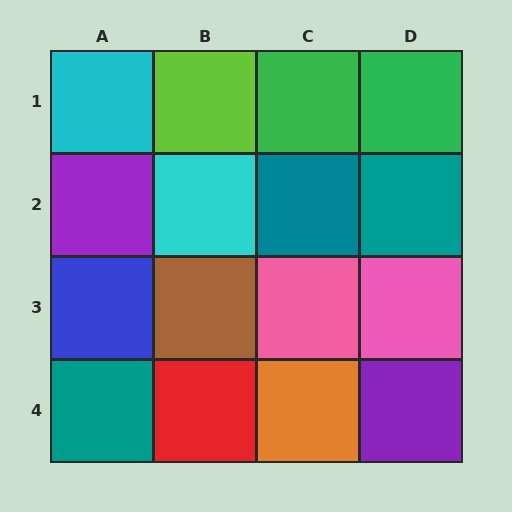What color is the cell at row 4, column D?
Purple.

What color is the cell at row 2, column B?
Cyan.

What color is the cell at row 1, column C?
Green.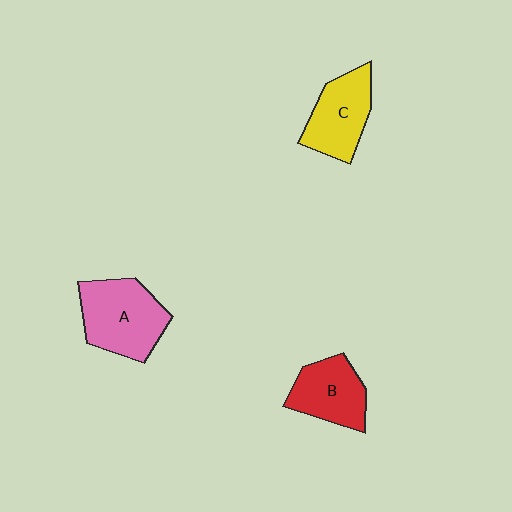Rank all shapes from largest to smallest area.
From largest to smallest: A (pink), C (yellow), B (red).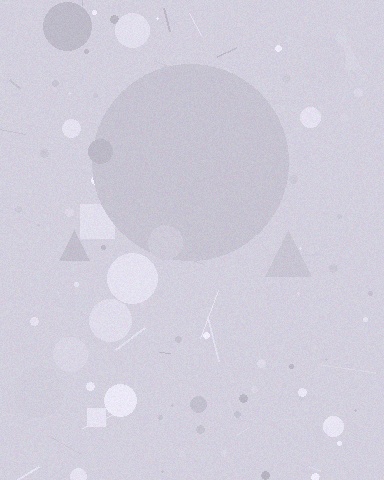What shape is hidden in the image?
A circle is hidden in the image.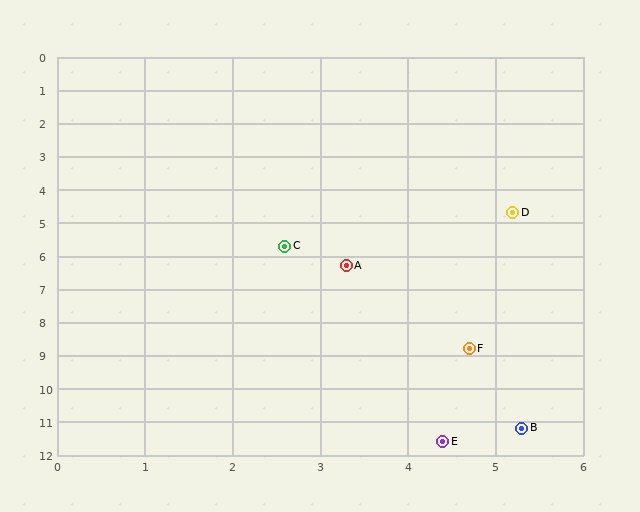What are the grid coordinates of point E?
Point E is at approximately (4.4, 11.6).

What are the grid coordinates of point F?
Point F is at approximately (4.7, 8.8).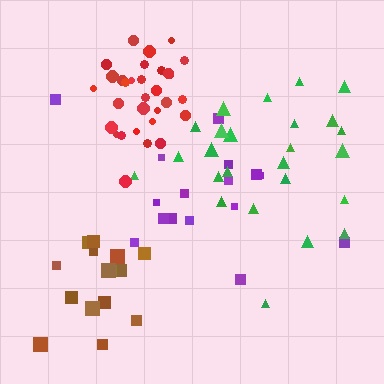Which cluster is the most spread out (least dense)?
Purple.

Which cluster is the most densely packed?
Red.